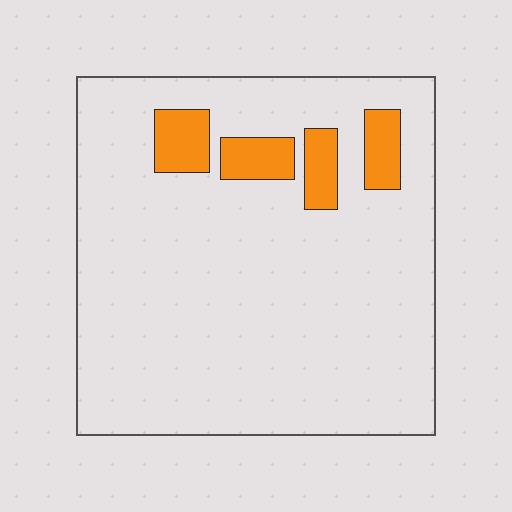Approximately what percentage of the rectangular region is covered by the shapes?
Approximately 10%.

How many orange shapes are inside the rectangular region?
4.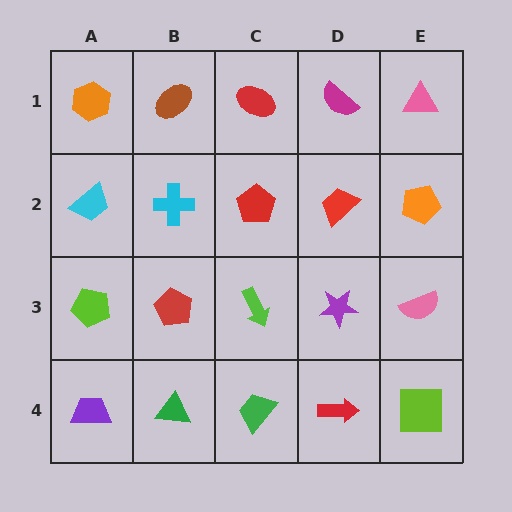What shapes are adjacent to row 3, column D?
A red trapezoid (row 2, column D), a red arrow (row 4, column D), a lime arrow (row 3, column C), a pink semicircle (row 3, column E).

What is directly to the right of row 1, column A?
A brown ellipse.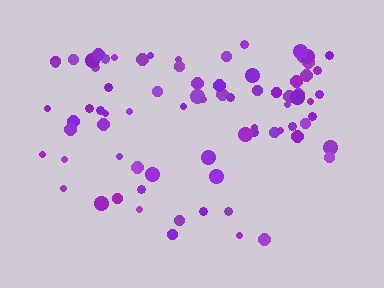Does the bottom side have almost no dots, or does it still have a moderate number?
Still a moderate number, just noticeably fewer than the top.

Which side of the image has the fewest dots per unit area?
The bottom.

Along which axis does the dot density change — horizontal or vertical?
Vertical.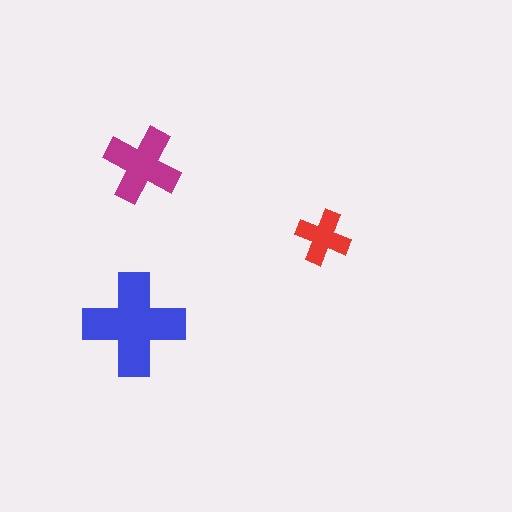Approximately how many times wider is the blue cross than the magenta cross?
About 1.5 times wider.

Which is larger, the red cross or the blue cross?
The blue one.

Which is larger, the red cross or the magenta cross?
The magenta one.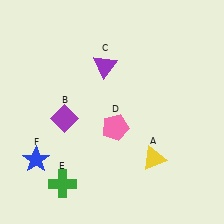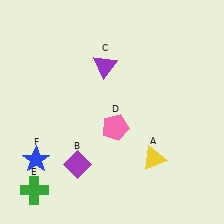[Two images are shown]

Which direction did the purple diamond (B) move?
The purple diamond (B) moved down.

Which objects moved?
The objects that moved are: the purple diamond (B), the green cross (E).